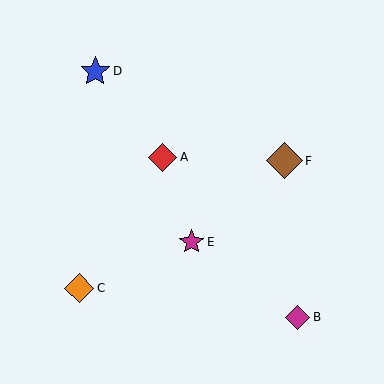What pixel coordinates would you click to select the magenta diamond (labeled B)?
Click at (298, 317) to select the magenta diamond B.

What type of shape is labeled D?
Shape D is a blue star.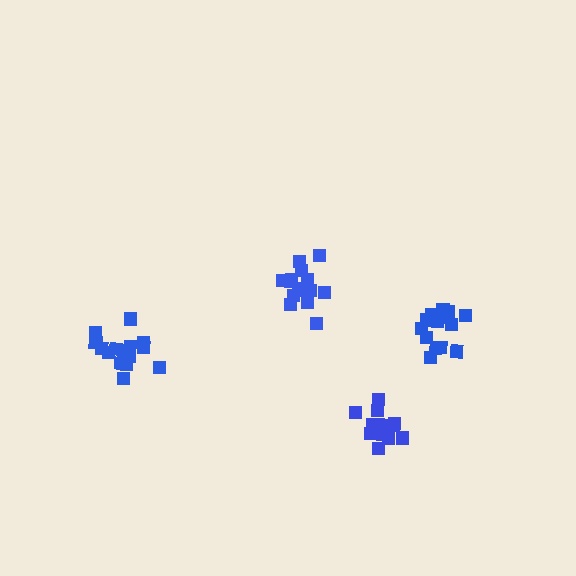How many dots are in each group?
Group 1: 16 dots, Group 2: 16 dots, Group 3: 15 dots, Group 4: 16 dots (63 total).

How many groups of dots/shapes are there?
There are 4 groups.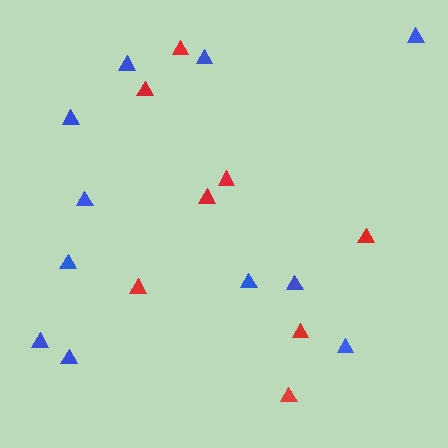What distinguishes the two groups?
There are 2 groups: one group of blue triangles (11) and one group of red triangles (8).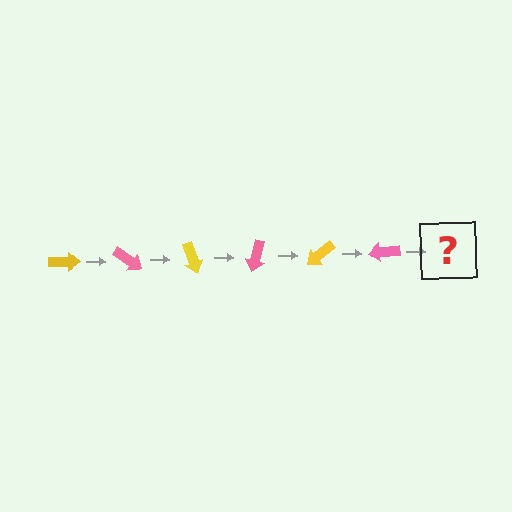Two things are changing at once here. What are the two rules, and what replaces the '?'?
The two rules are that it rotates 35 degrees each step and the color cycles through yellow and pink. The '?' should be a yellow arrow, rotated 210 degrees from the start.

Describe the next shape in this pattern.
It should be a yellow arrow, rotated 210 degrees from the start.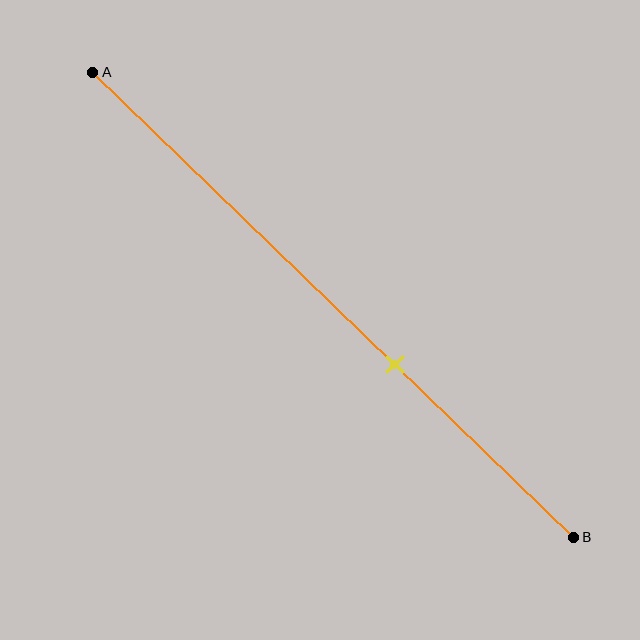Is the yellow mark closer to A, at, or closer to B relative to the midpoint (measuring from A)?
The yellow mark is closer to point B than the midpoint of segment AB.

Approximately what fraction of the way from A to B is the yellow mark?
The yellow mark is approximately 65% of the way from A to B.